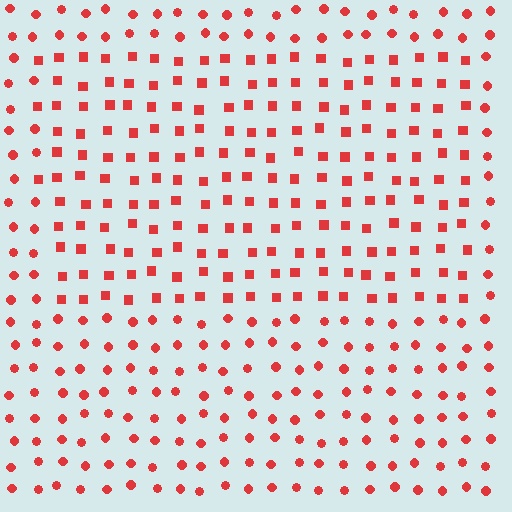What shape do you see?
I see a rectangle.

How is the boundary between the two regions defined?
The boundary is defined by a change in element shape: squares inside vs. circles outside. All elements share the same color and spacing.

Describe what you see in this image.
The image is filled with small red elements arranged in a uniform grid. A rectangle-shaped region contains squares, while the surrounding area contains circles. The boundary is defined purely by the change in element shape.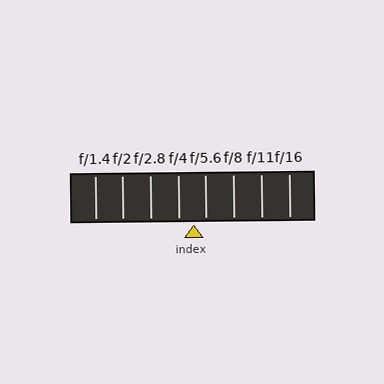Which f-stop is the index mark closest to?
The index mark is closest to f/5.6.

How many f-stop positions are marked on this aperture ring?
There are 8 f-stop positions marked.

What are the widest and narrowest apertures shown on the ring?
The widest aperture shown is f/1.4 and the narrowest is f/16.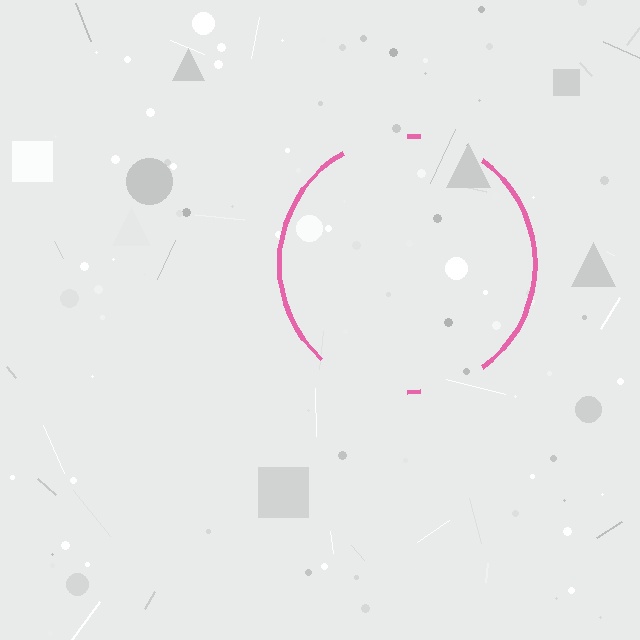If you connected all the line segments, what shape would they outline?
They would outline a circle.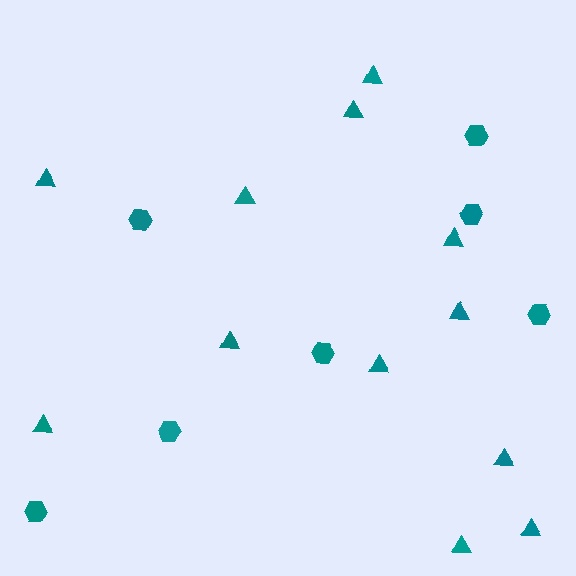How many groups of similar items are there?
There are 2 groups: one group of triangles (12) and one group of hexagons (7).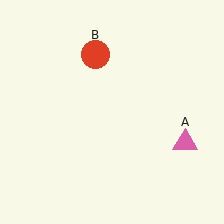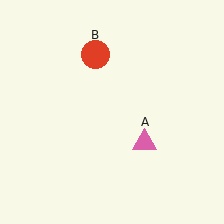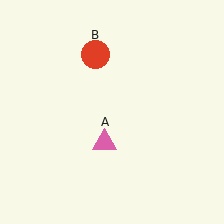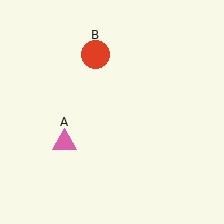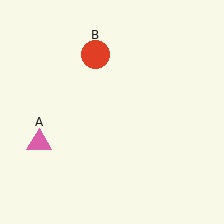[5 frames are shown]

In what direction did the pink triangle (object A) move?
The pink triangle (object A) moved left.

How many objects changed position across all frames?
1 object changed position: pink triangle (object A).